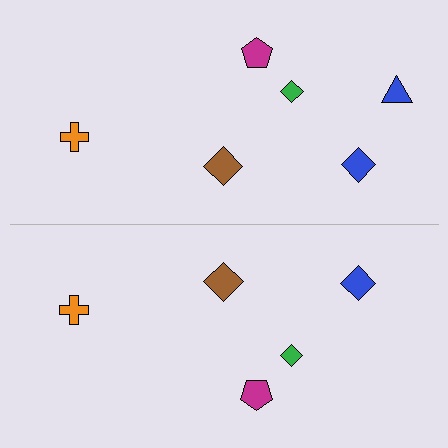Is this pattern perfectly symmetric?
No, the pattern is not perfectly symmetric. A blue triangle is missing from the bottom side.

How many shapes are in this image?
There are 11 shapes in this image.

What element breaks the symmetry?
A blue triangle is missing from the bottom side.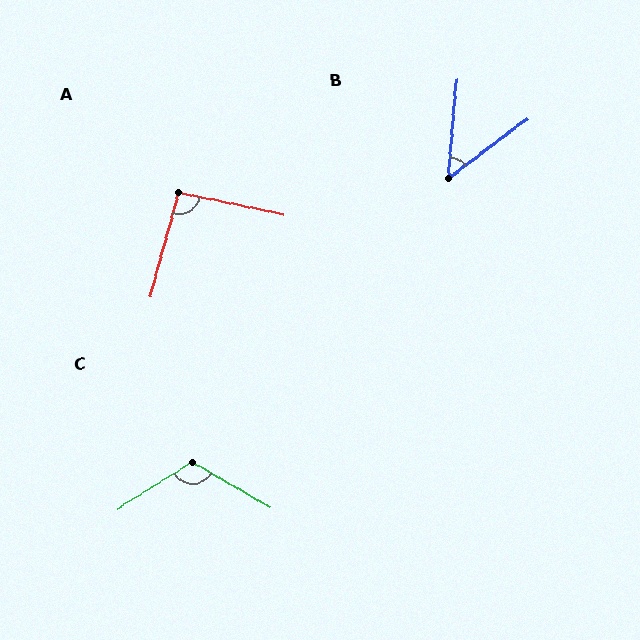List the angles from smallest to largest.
B (48°), A (93°), C (118°).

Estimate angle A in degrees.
Approximately 93 degrees.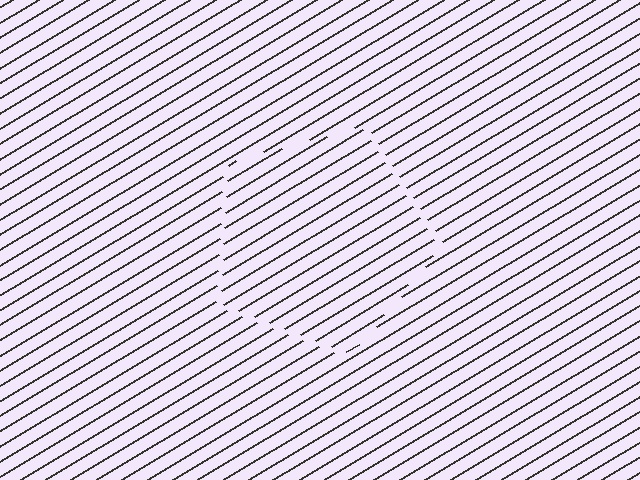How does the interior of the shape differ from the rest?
The interior of the shape contains the same grating, shifted by half a period — the contour is defined by the phase discontinuity where line-ends from the inner and outer gratings abut.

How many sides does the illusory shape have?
5 sides — the line-ends trace a pentagon.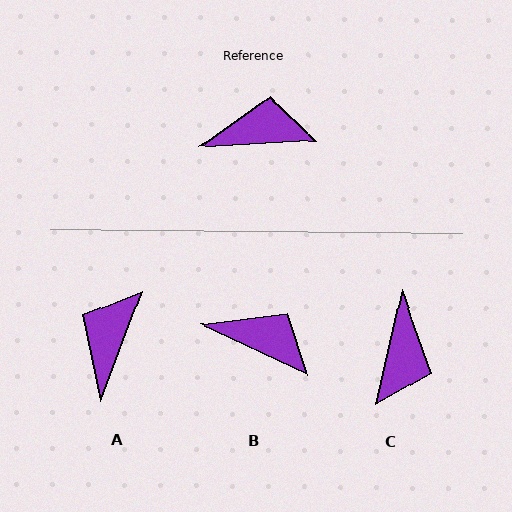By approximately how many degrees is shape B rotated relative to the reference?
Approximately 29 degrees clockwise.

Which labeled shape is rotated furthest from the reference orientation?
C, about 106 degrees away.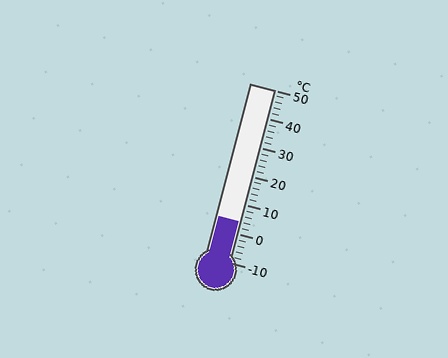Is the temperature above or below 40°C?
The temperature is below 40°C.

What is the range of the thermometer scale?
The thermometer scale ranges from -10°C to 50°C.